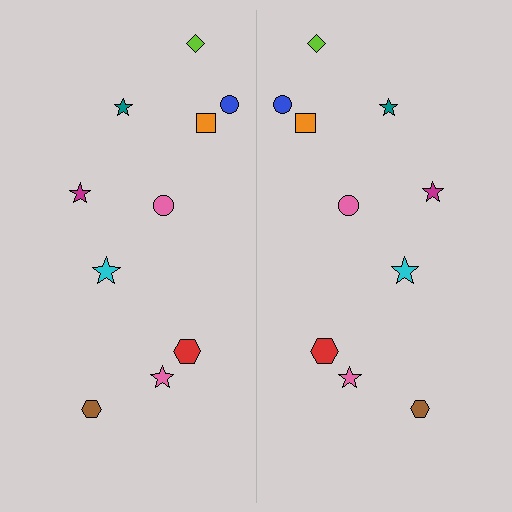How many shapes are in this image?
There are 20 shapes in this image.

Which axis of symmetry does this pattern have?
The pattern has a vertical axis of symmetry running through the center of the image.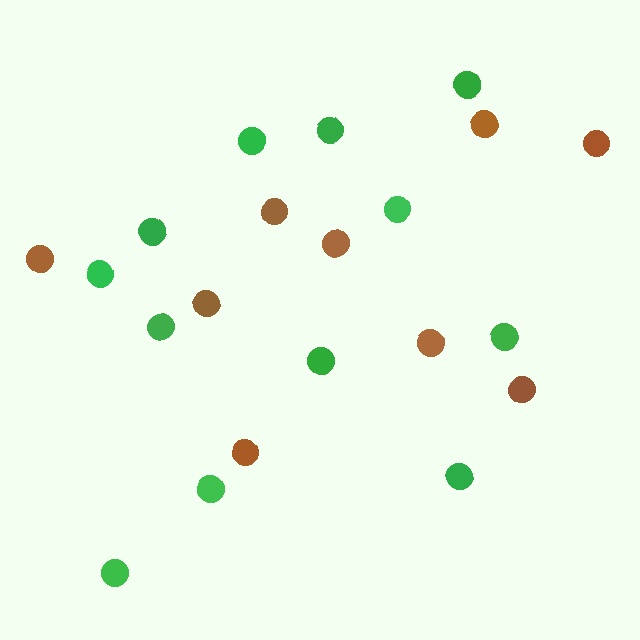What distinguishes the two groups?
There are 2 groups: one group of brown circles (9) and one group of green circles (12).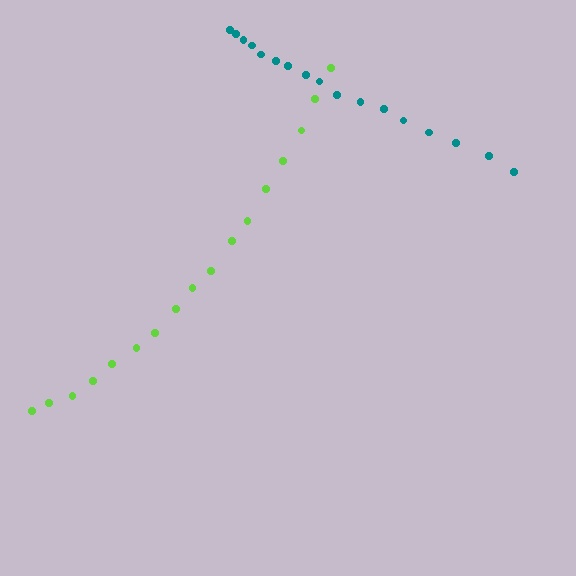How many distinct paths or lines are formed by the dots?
There are 2 distinct paths.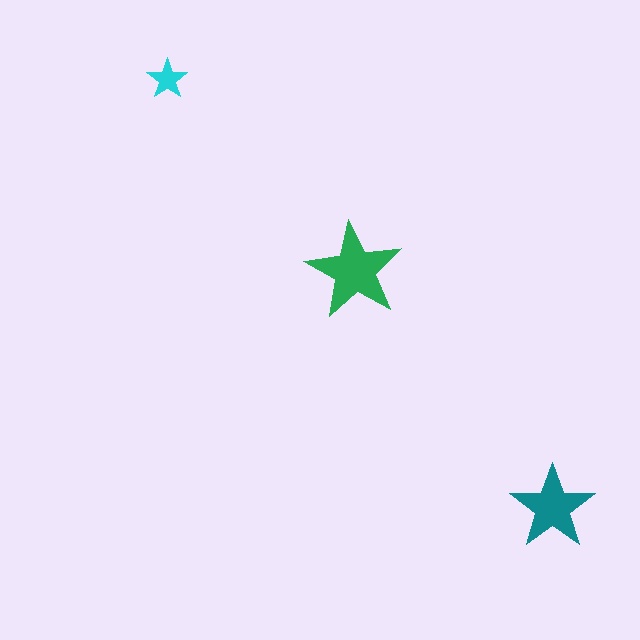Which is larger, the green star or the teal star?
The green one.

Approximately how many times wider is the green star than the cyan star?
About 2.5 times wider.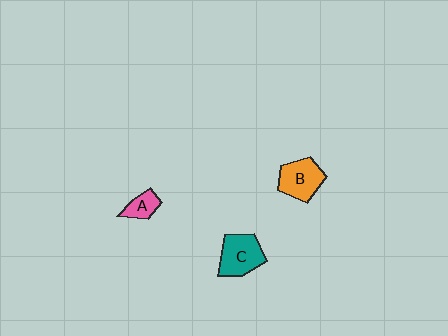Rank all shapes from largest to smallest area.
From largest to smallest: C (teal), B (orange), A (pink).